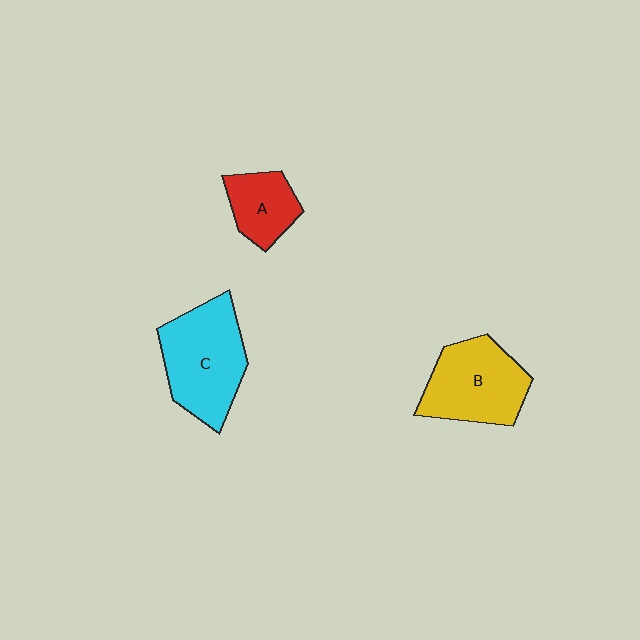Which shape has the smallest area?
Shape A (red).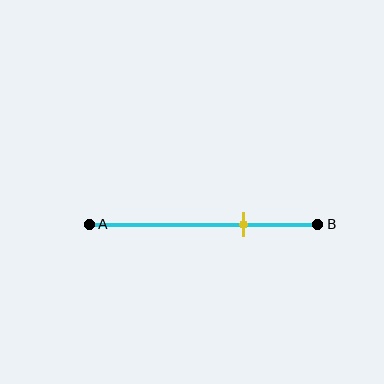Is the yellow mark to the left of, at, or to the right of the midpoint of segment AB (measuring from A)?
The yellow mark is to the right of the midpoint of segment AB.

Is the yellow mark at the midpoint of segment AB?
No, the mark is at about 65% from A, not at the 50% midpoint.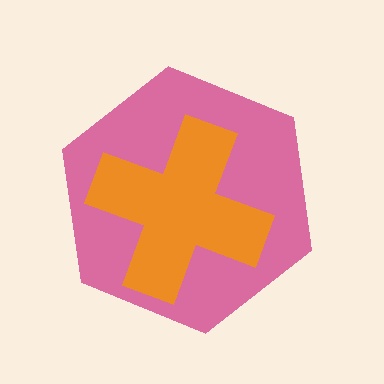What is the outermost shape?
The pink hexagon.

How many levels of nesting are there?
2.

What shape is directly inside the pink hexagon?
The orange cross.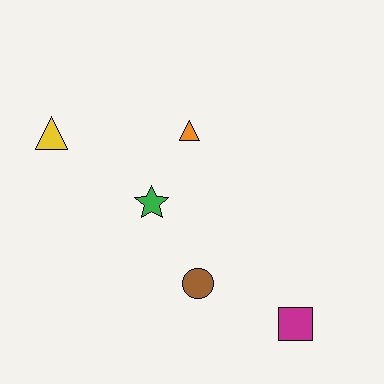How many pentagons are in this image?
There are no pentagons.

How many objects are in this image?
There are 5 objects.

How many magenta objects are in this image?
There is 1 magenta object.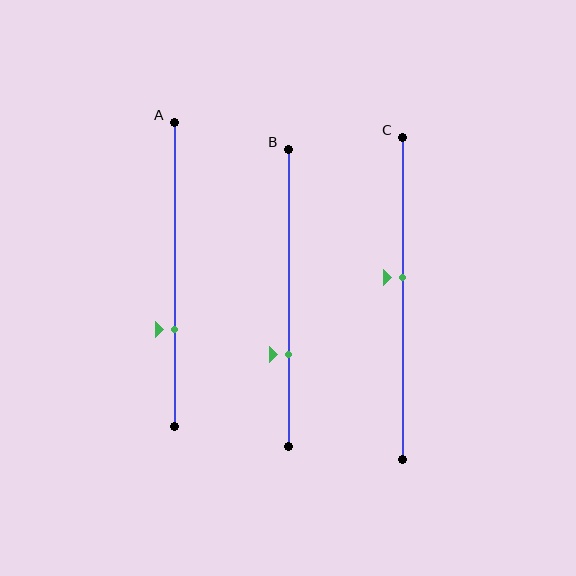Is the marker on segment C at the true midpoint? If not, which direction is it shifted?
No, the marker on segment C is shifted upward by about 7% of the segment length.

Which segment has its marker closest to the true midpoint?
Segment C has its marker closest to the true midpoint.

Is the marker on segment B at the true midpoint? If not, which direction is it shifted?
No, the marker on segment B is shifted downward by about 19% of the segment length.